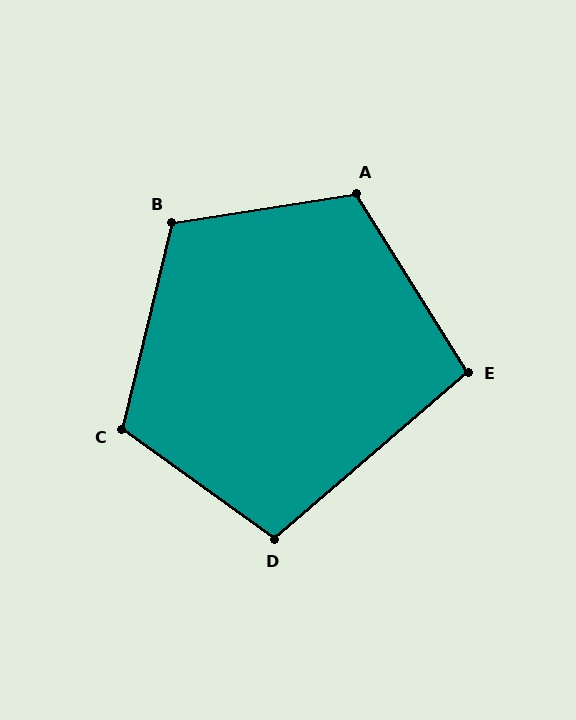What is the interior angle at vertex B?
Approximately 112 degrees (obtuse).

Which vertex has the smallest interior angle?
E, at approximately 99 degrees.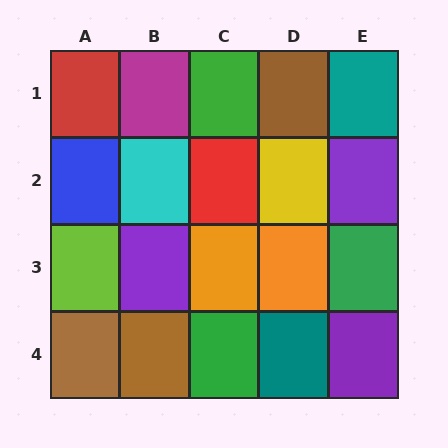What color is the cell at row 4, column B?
Brown.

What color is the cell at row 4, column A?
Brown.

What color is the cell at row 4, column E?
Purple.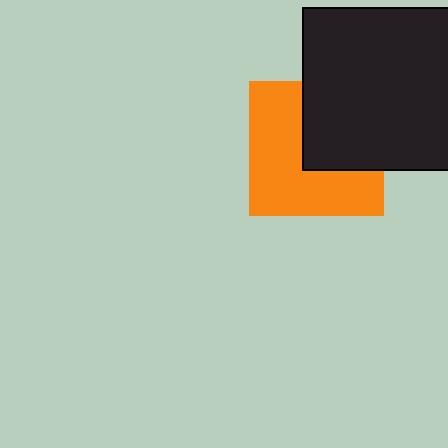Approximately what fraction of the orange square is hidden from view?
Roughly 41% of the orange square is hidden behind the black square.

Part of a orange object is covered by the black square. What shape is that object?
It is a square.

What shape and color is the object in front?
The object in front is a black square.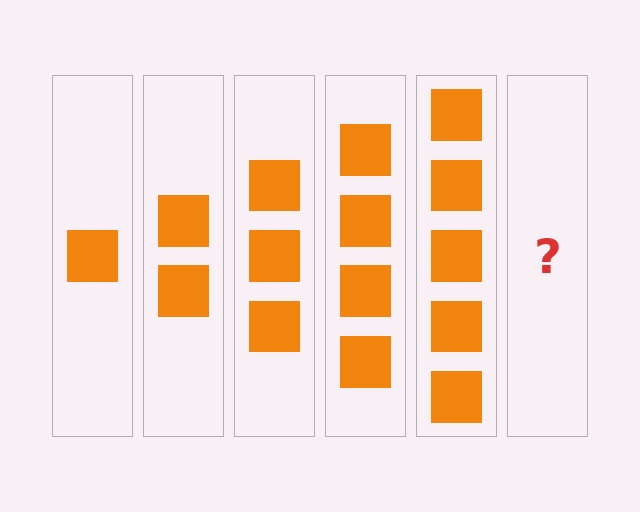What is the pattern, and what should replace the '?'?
The pattern is that each step adds one more square. The '?' should be 6 squares.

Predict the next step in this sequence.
The next step is 6 squares.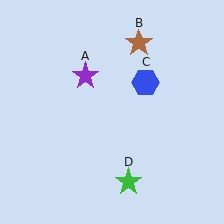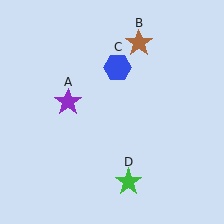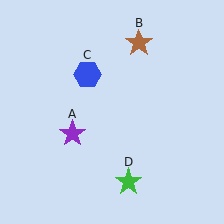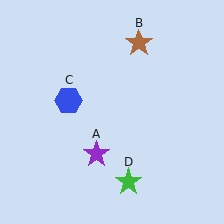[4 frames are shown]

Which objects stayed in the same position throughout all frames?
Brown star (object B) and green star (object D) remained stationary.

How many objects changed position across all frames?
2 objects changed position: purple star (object A), blue hexagon (object C).